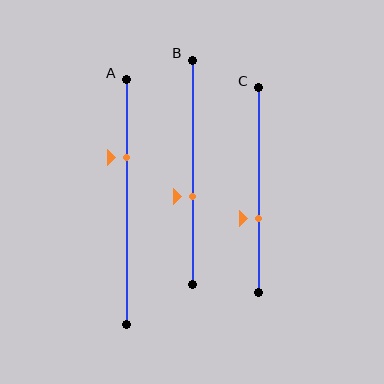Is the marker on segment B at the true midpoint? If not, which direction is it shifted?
No, the marker on segment B is shifted downward by about 11% of the segment length.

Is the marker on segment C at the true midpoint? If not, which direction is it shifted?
No, the marker on segment C is shifted downward by about 14% of the segment length.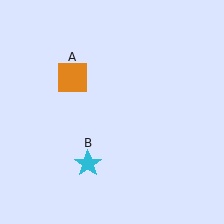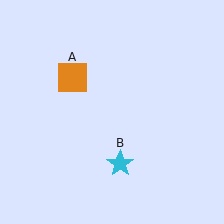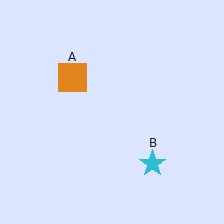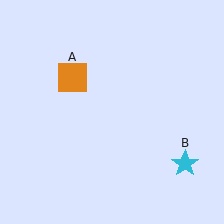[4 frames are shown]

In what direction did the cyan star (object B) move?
The cyan star (object B) moved right.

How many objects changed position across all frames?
1 object changed position: cyan star (object B).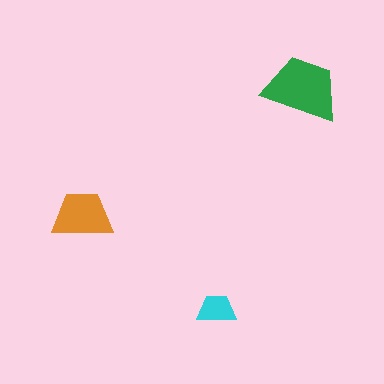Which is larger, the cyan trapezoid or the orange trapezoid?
The orange one.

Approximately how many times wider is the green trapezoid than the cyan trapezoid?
About 2 times wider.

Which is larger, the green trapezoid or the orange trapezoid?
The green one.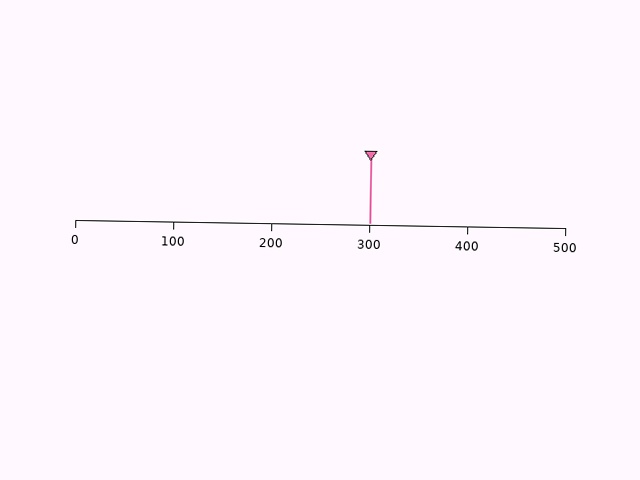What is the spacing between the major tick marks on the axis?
The major ticks are spaced 100 apart.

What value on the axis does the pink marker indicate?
The marker indicates approximately 300.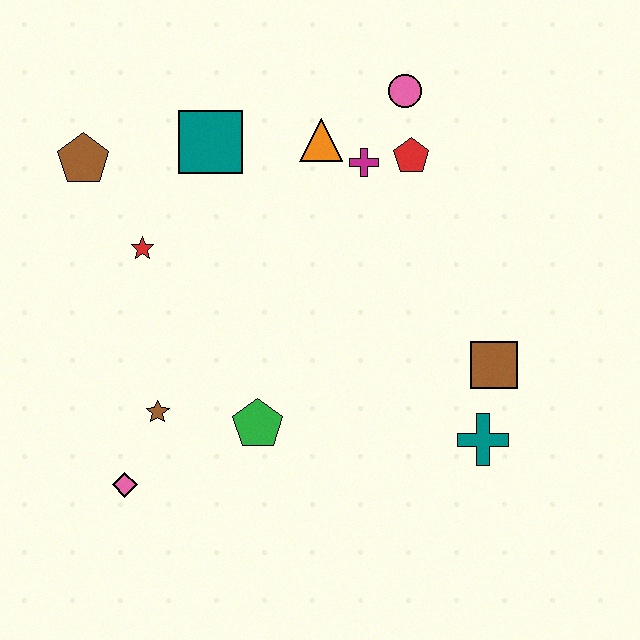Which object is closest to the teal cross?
The brown square is closest to the teal cross.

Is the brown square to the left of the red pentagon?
No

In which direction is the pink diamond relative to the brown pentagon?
The pink diamond is below the brown pentagon.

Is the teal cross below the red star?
Yes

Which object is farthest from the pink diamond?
The pink circle is farthest from the pink diamond.